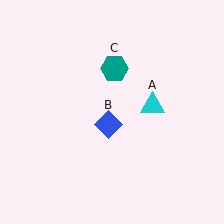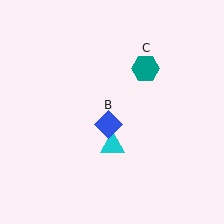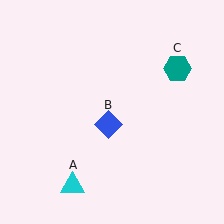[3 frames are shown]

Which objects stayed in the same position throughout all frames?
Blue diamond (object B) remained stationary.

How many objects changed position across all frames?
2 objects changed position: cyan triangle (object A), teal hexagon (object C).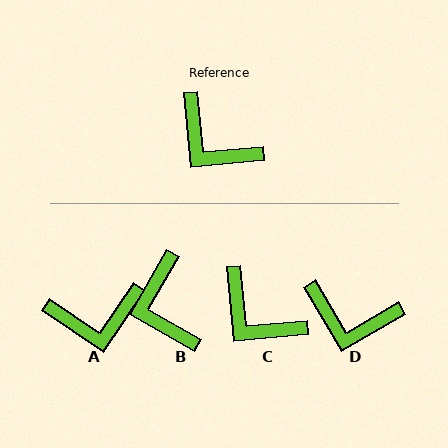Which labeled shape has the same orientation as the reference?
C.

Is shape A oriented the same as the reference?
No, it is off by about 50 degrees.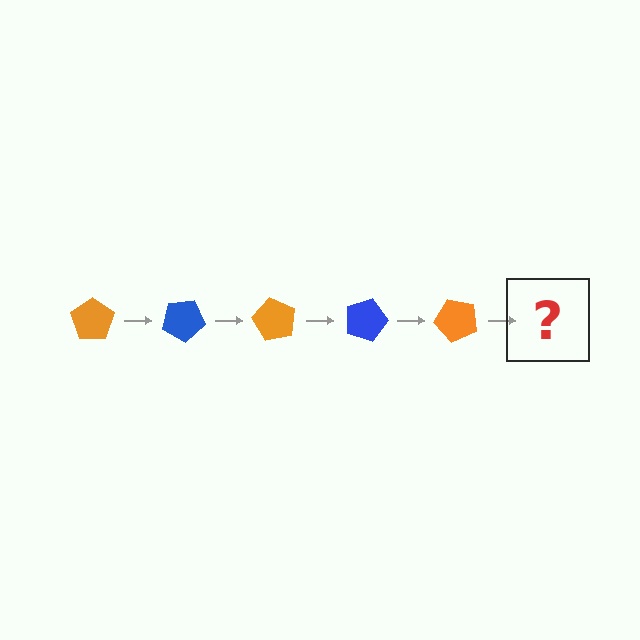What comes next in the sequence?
The next element should be a blue pentagon, rotated 150 degrees from the start.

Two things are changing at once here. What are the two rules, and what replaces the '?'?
The two rules are that it rotates 30 degrees each step and the color cycles through orange and blue. The '?' should be a blue pentagon, rotated 150 degrees from the start.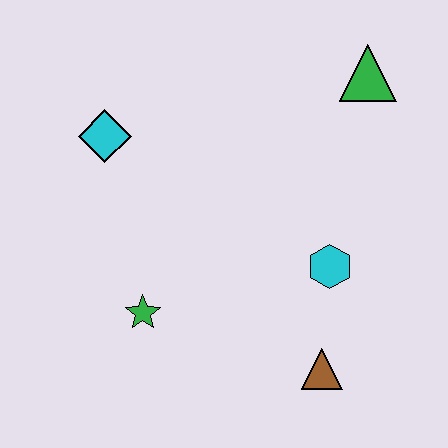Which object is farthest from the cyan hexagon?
The cyan diamond is farthest from the cyan hexagon.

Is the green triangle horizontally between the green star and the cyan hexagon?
No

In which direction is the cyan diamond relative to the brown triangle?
The cyan diamond is above the brown triangle.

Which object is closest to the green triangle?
The cyan hexagon is closest to the green triangle.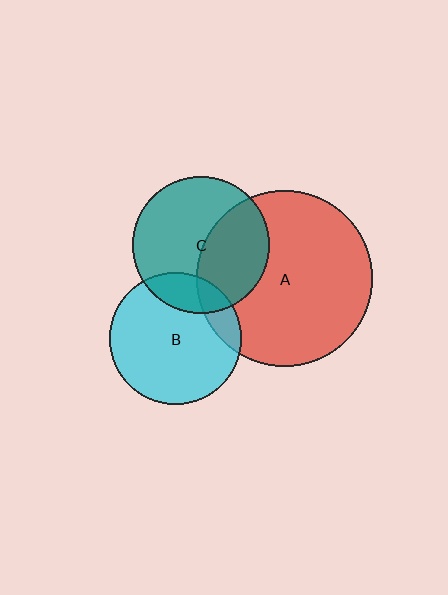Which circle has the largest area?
Circle A (red).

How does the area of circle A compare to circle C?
Approximately 1.7 times.